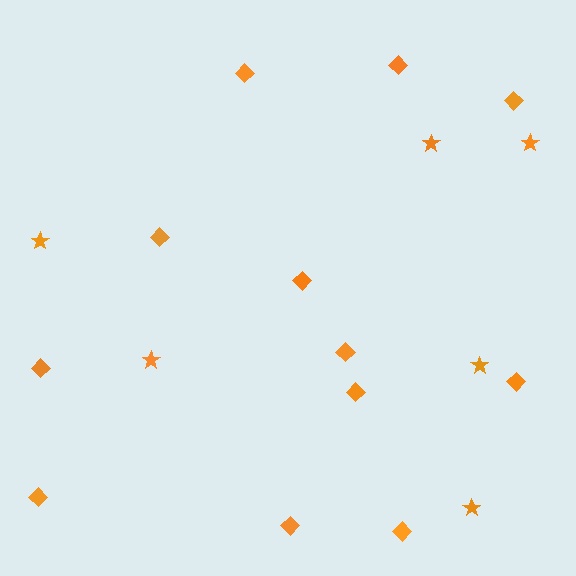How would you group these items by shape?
There are 2 groups: one group of diamonds (12) and one group of stars (6).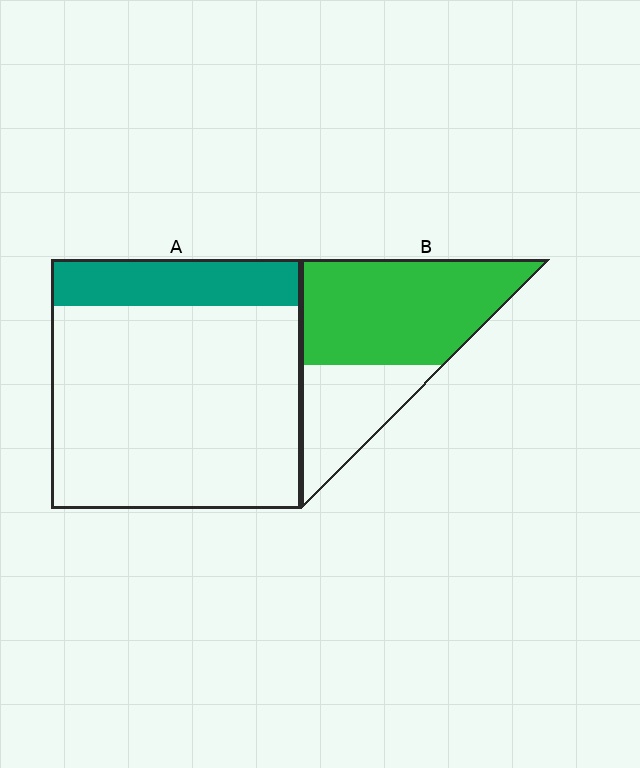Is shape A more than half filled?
No.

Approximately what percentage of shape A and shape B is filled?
A is approximately 20% and B is approximately 65%.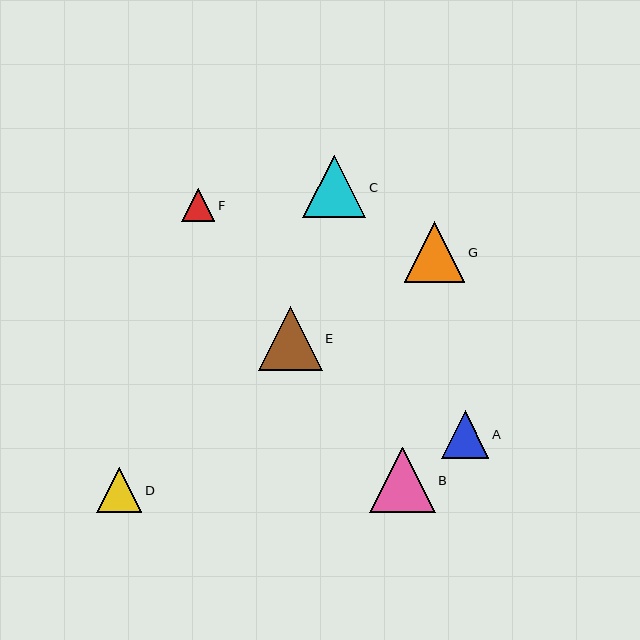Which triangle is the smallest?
Triangle F is the smallest with a size of approximately 33 pixels.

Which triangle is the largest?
Triangle B is the largest with a size of approximately 66 pixels.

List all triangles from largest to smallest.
From largest to smallest: B, E, C, G, A, D, F.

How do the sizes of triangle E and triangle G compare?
Triangle E and triangle G are approximately the same size.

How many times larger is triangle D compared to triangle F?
Triangle D is approximately 1.4 times the size of triangle F.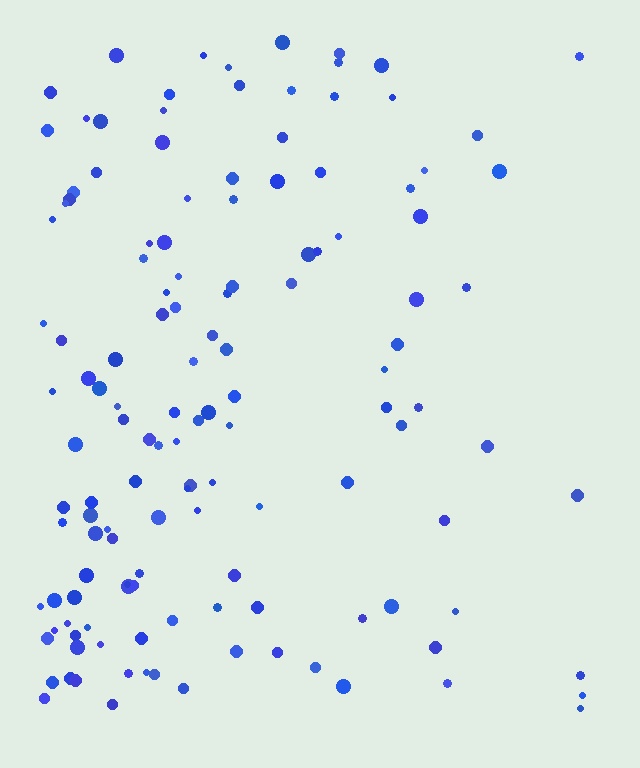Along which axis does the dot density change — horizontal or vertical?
Horizontal.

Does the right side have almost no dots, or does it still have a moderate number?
Still a moderate number, just noticeably fewer than the left.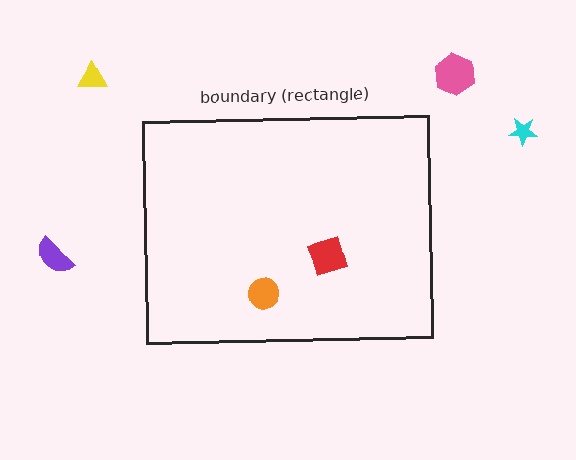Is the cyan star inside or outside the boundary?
Outside.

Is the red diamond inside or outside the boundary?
Inside.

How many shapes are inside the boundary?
2 inside, 4 outside.